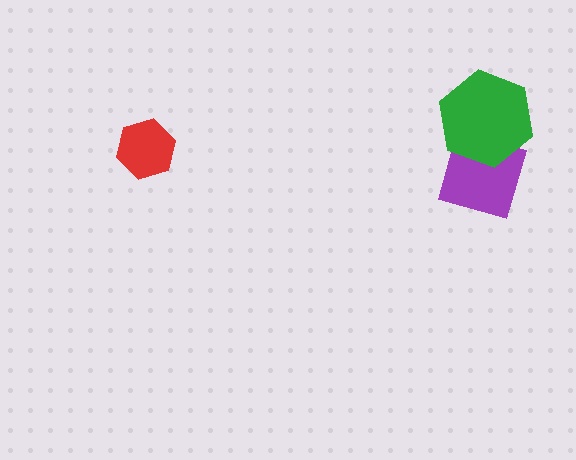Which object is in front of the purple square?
The green hexagon is in front of the purple square.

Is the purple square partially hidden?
Yes, it is partially covered by another shape.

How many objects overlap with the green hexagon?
1 object overlaps with the green hexagon.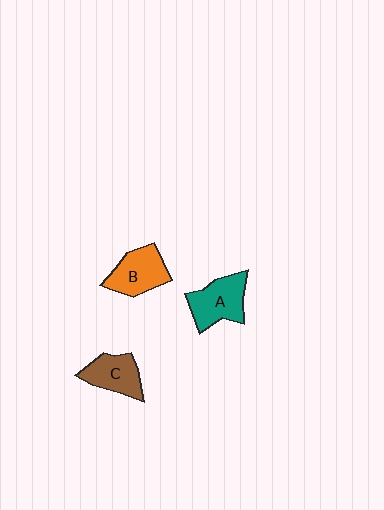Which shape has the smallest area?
Shape C (brown).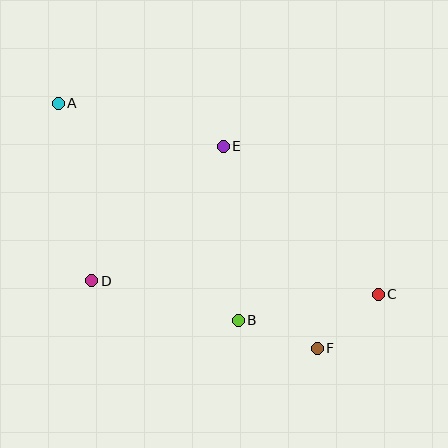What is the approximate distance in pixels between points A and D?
The distance between A and D is approximately 181 pixels.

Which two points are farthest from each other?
Points A and C are farthest from each other.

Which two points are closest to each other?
Points C and F are closest to each other.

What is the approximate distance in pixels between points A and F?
The distance between A and F is approximately 357 pixels.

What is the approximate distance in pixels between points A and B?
The distance between A and B is approximately 282 pixels.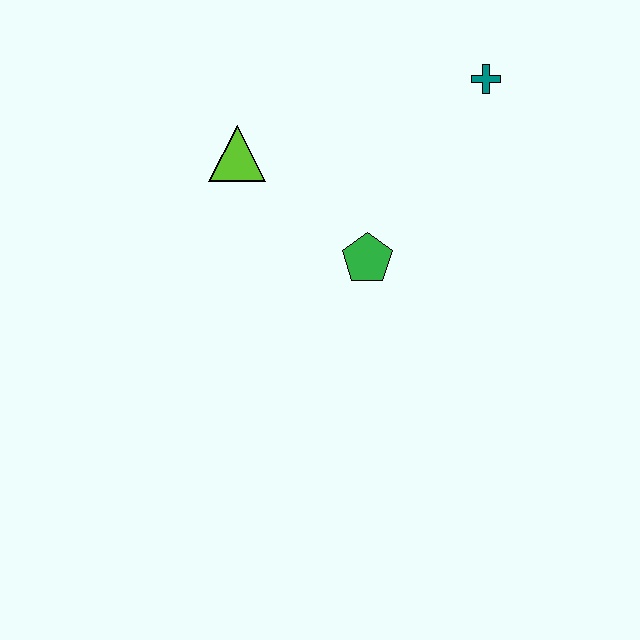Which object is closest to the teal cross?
The green pentagon is closest to the teal cross.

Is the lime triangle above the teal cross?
No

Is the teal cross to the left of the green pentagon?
No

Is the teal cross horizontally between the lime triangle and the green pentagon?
No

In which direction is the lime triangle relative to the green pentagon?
The lime triangle is to the left of the green pentagon.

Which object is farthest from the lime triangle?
The teal cross is farthest from the lime triangle.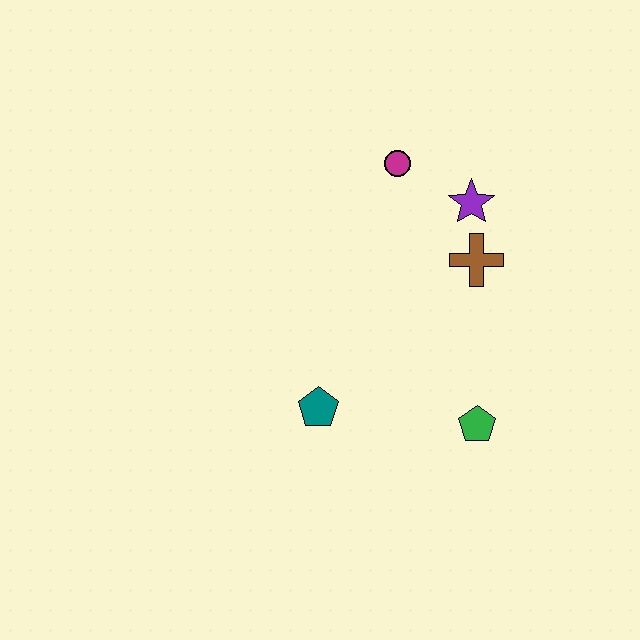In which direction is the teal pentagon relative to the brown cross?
The teal pentagon is to the left of the brown cross.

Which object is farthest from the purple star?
The teal pentagon is farthest from the purple star.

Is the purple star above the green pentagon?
Yes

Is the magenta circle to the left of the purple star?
Yes